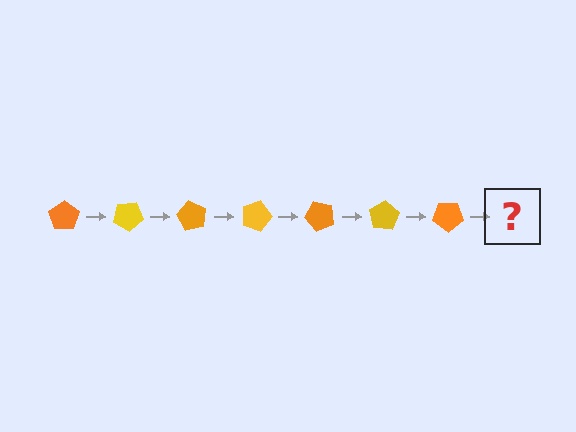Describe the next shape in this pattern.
It should be a yellow pentagon, rotated 210 degrees from the start.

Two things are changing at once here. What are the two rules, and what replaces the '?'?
The two rules are that it rotates 30 degrees each step and the color cycles through orange and yellow. The '?' should be a yellow pentagon, rotated 210 degrees from the start.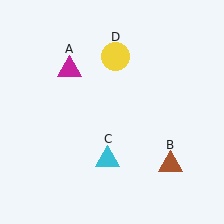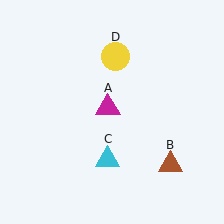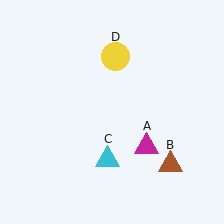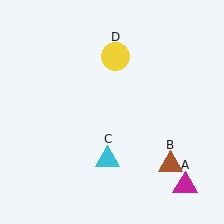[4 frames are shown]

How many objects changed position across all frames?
1 object changed position: magenta triangle (object A).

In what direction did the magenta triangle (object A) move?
The magenta triangle (object A) moved down and to the right.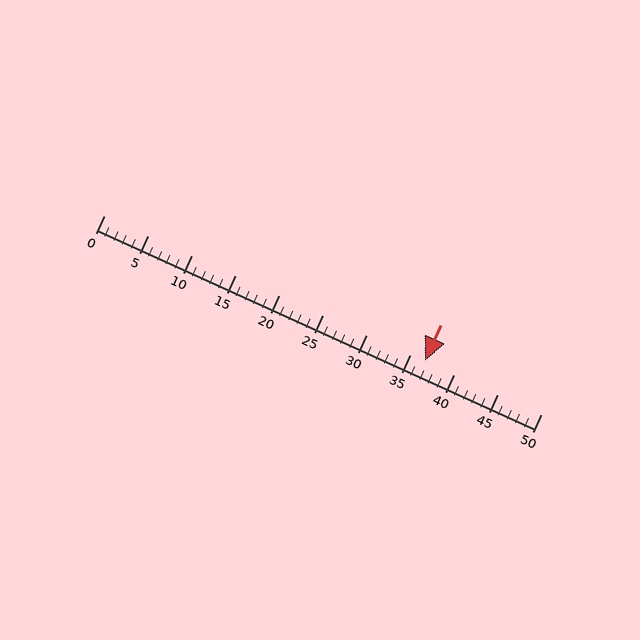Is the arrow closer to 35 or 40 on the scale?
The arrow is closer to 35.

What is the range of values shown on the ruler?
The ruler shows values from 0 to 50.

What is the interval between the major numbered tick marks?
The major tick marks are spaced 5 units apart.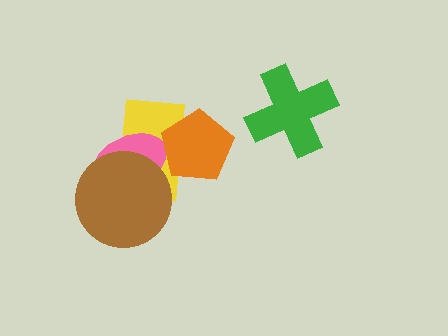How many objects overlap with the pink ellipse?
3 objects overlap with the pink ellipse.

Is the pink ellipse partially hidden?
Yes, it is partially covered by another shape.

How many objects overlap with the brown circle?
2 objects overlap with the brown circle.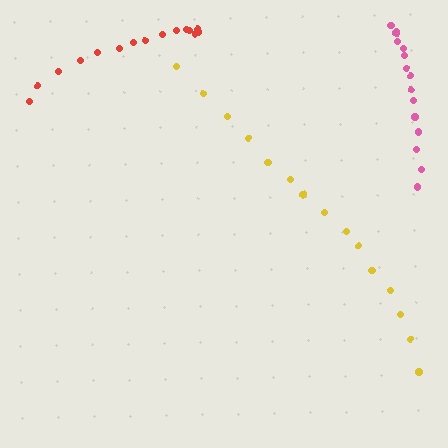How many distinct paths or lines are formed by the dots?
There are 3 distinct paths.